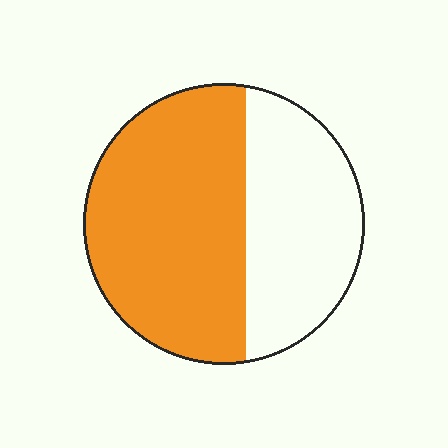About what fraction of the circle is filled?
About three fifths (3/5).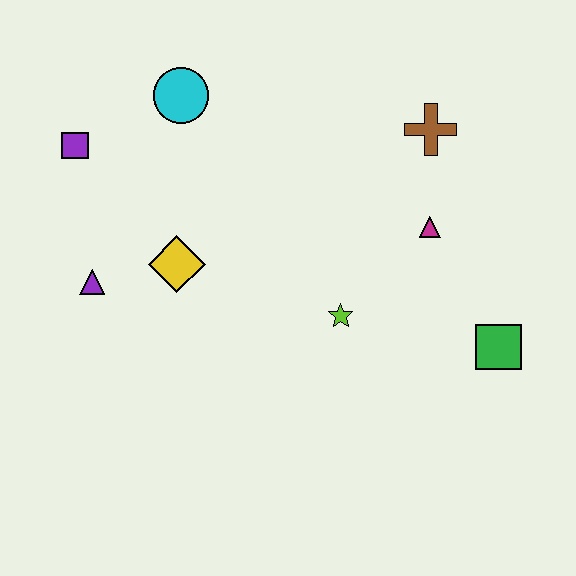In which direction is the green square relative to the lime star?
The green square is to the right of the lime star.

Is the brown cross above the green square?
Yes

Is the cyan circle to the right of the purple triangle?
Yes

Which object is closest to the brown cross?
The magenta triangle is closest to the brown cross.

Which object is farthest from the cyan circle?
The green square is farthest from the cyan circle.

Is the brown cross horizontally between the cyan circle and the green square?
Yes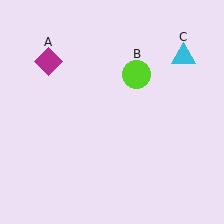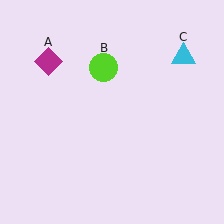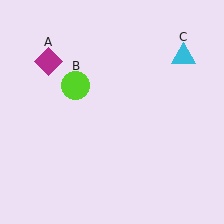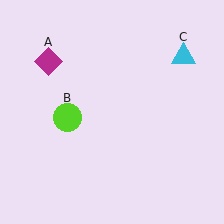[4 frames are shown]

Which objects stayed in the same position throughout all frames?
Magenta diamond (object A) and cyan triangle (object C) remained stationary.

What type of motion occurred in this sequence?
The lime circle (object B) rotated counterclockwise around the center of the scene.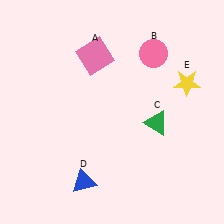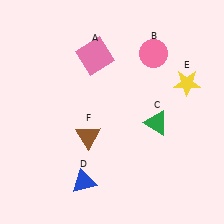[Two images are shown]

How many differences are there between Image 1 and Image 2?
There is 1 difference between the two images.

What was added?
A brown triangle (F) was added in Image 2.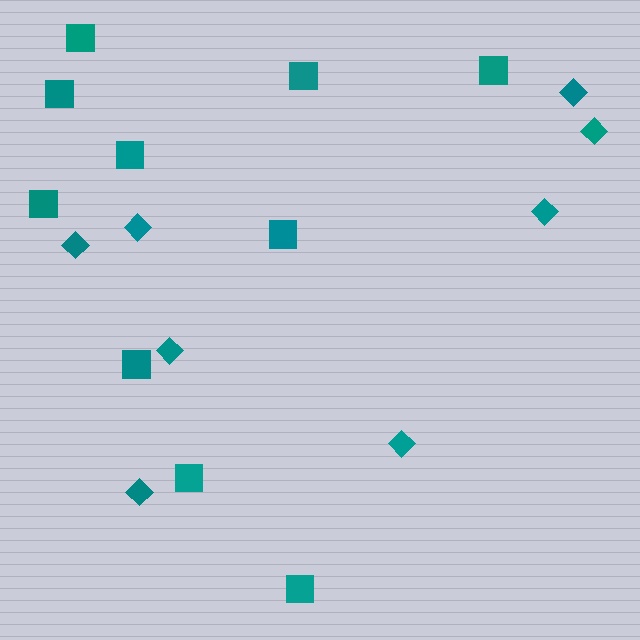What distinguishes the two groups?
There are 2 groups: one group of squares (10) and one group of diamonds (8).